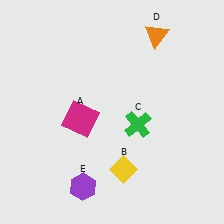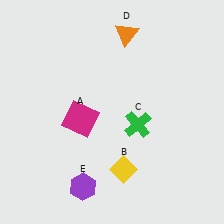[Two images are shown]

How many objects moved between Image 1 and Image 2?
1 object moved between the two images.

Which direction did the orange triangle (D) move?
The orange triangle (D) moved left.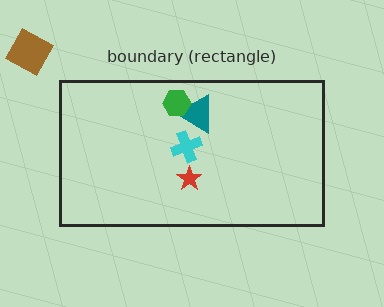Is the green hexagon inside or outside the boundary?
Inside.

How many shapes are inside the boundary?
4 inside, 1 outside.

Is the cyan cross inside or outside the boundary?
Inside.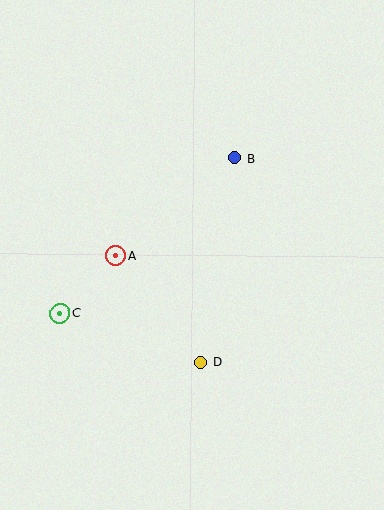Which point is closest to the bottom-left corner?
Point C is closest to the bottom-left corner.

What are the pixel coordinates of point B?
Point B is at (235, 158).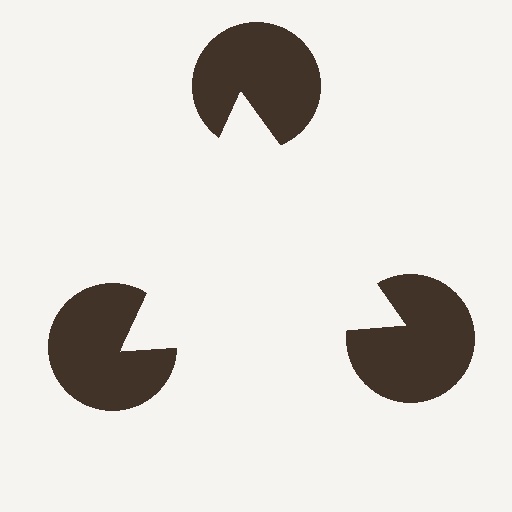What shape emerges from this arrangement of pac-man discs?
An illusory triangle — its edges are inferred from the aligned wedge cuts in the pac-man discs, not physically drawn.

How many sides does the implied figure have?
3 sides.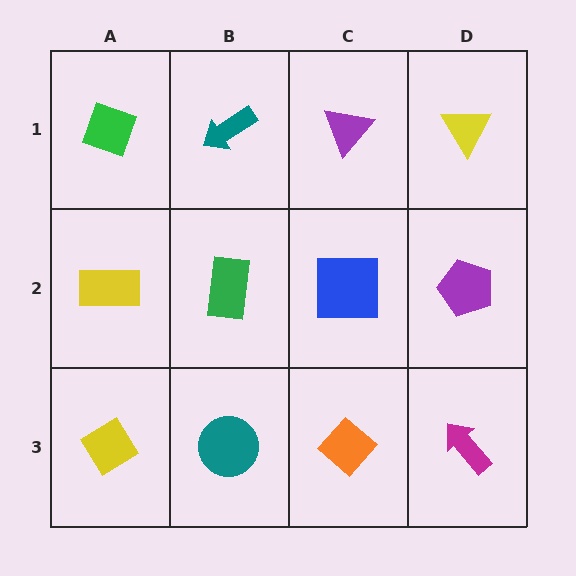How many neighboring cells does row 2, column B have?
4.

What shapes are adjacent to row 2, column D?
A yellow triangle (row 1, column D), a magenta arrow (row 3, column D), a blue square (row 2, column C).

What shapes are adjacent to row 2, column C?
A purple triangle (row 1, column C), an orange diamond (row 3, column C), a green rectangle (row 2, column B), a purple pentagon (row 2, column D).